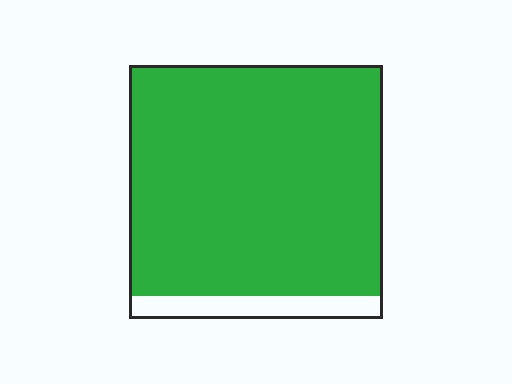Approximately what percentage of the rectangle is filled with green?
Approximately 90%.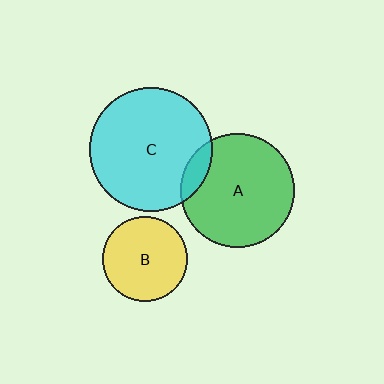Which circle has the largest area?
Circle C (cyan).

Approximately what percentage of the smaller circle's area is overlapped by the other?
Approximately 10%.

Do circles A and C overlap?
Yes.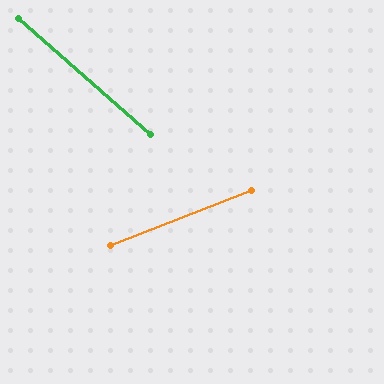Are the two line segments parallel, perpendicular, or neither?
Neither parallel nor perpendicular — they differ by about 63°.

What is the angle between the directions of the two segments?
Approximately 63 degrees.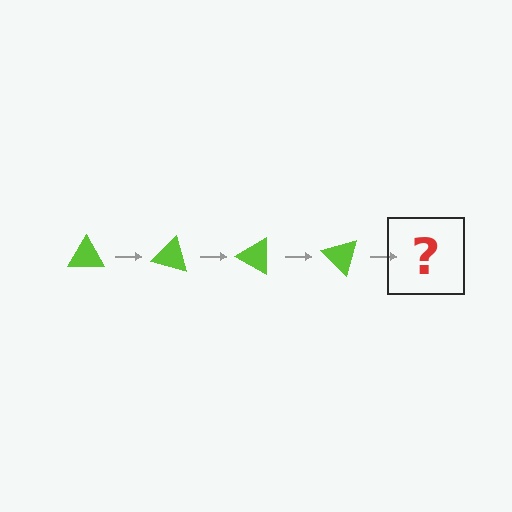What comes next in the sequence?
The next element should be a lime triangle rotated 60 degrees.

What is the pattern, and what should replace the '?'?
The pattern is that the triangle rotates 15 degrees each step. The '?' should be a lime triangle rotated 60 degrees.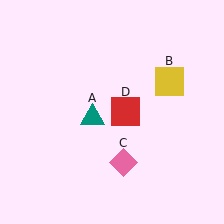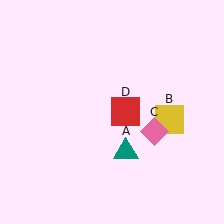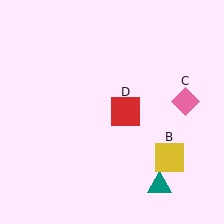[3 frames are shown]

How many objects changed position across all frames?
3 objects changed position: teal triangle (object A), yellow square (object B), pink diamond (object C).